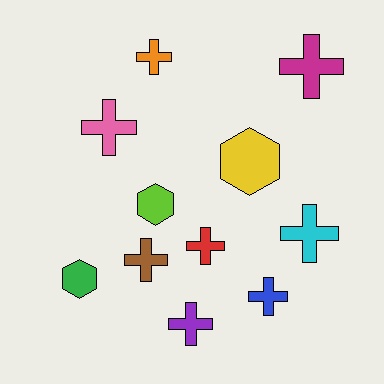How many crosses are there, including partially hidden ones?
There are 8 crosses.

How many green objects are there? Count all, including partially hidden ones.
There is 1 green object.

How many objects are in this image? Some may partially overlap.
There are 11 objects.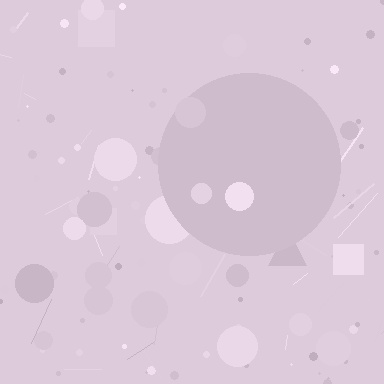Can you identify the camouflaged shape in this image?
The camouflaged shape is a circle.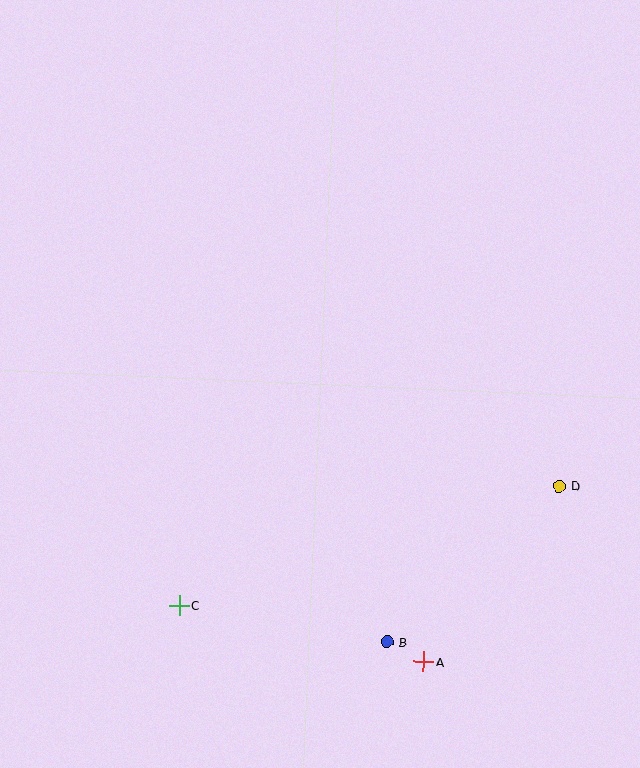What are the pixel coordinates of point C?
Point C is at (179, 605).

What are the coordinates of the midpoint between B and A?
The midpoint between B and A is at (405, 652).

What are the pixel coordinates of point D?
Point D is at (559, 486).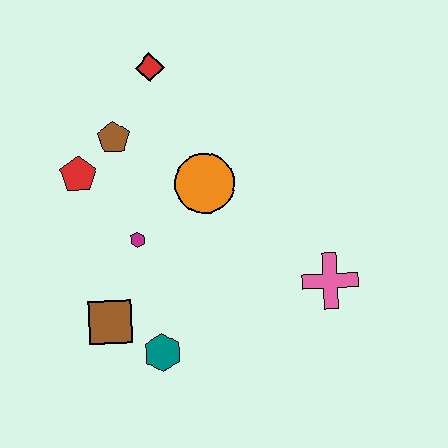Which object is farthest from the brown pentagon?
The pink cross is farthest from the brown pentagon.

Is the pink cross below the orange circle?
Yes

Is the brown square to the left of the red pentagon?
No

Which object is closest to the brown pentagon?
The red pentagon is closest to the brown pentagon.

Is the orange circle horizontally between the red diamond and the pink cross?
Yes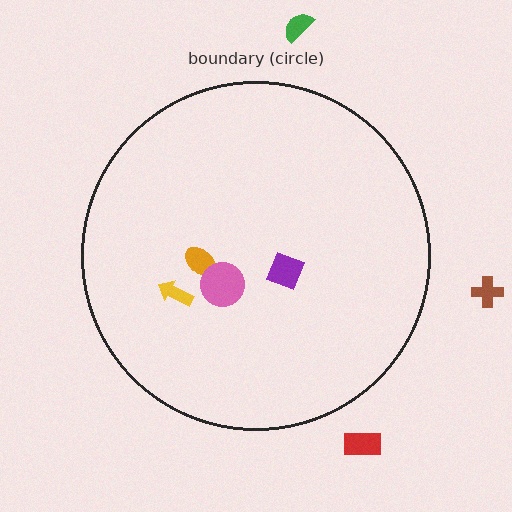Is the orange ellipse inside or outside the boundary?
Inside.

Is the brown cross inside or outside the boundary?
Outside.